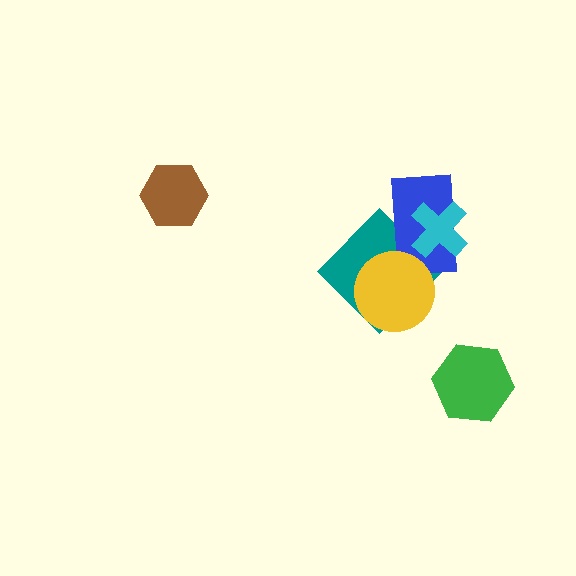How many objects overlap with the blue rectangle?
3 objects overlap with the blue rectangle.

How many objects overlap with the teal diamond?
2 objects overlap with the teal diamond.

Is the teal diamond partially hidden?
Yes, it is partially covered by another shape.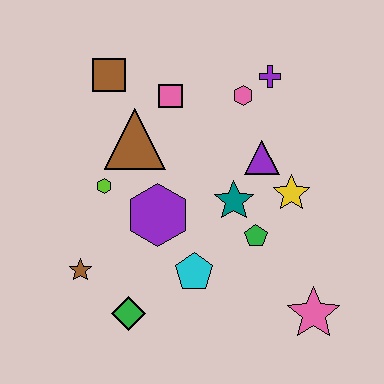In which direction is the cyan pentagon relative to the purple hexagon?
The cyan pentagon is below the purple hexagon.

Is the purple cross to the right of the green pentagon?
Yes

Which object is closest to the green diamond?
The brown star is closest to the green diamond.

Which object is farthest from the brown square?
The pink star is farthest from the brown square.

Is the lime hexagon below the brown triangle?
Yes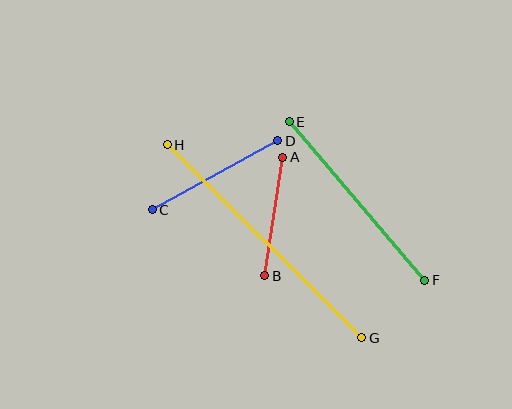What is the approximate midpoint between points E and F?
The midpoint is at approximately (357, 201) pixels.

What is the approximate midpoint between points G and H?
The midpoint is at approximately (265, 241) pixels.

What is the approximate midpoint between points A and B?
The midpoint is at approximately (274, 217) pixels.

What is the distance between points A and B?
The distance is approximately 120 pixels.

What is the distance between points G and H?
The distance is approximately 274 pixels.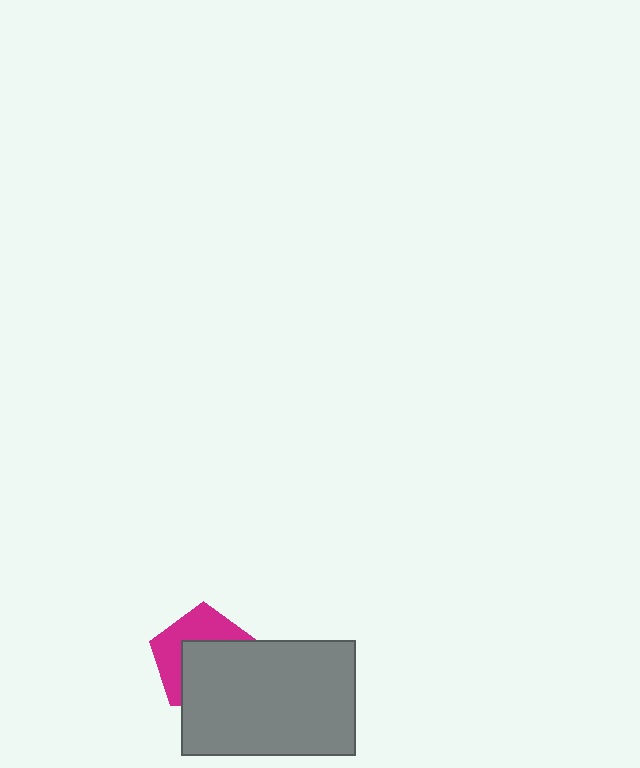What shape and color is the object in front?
The object in front is a gray rectangle.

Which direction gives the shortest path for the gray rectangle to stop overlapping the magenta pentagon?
Moving toward the lower-right gives the shortest separation.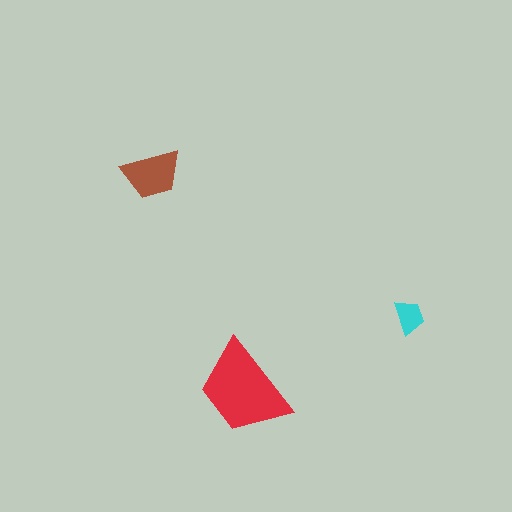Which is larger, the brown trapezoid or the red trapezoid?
The red one.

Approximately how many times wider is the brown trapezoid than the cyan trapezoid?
About 1.5 times wider.